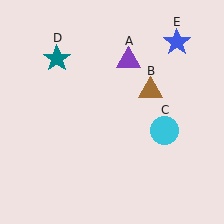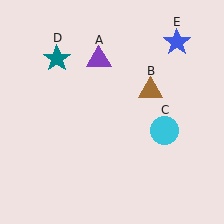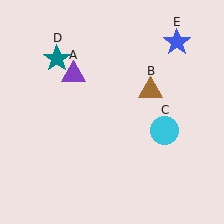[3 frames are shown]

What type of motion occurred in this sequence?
The purple triangle (object A) rotated counterclockwise around the center of the scene.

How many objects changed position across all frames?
1 object changed position: purple triangle (object A).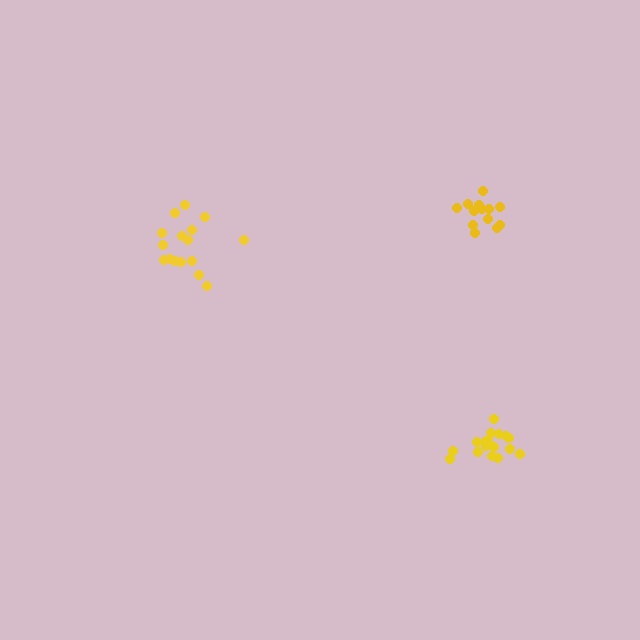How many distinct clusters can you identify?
There are 3 distinct clusters.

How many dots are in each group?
Group 1: 16 dots, Group 2: 13 dots, Group 3: 17 dots (46 total).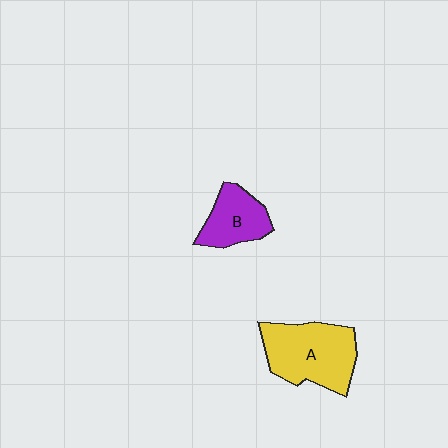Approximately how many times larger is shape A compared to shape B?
Approximately 1.7 times.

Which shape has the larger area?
Shape A (yellow).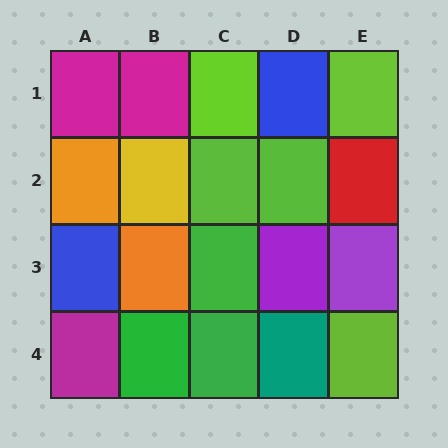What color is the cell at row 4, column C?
Green.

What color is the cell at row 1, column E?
Lime.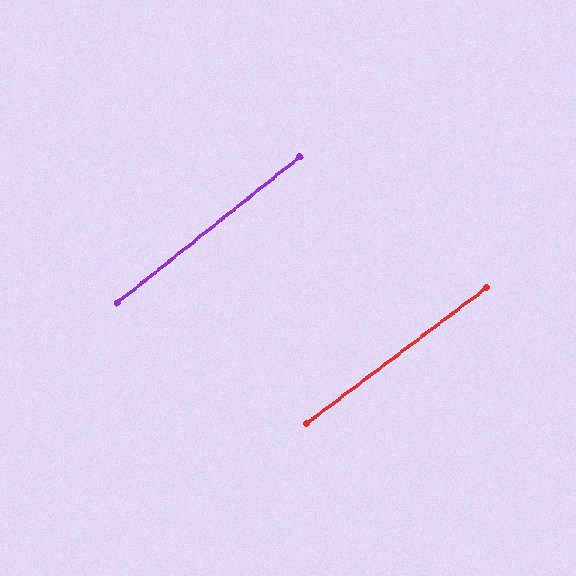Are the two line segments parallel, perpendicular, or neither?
Parallel — their directions differ by only 1.6°.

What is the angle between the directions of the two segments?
Approximately 2 degrees.